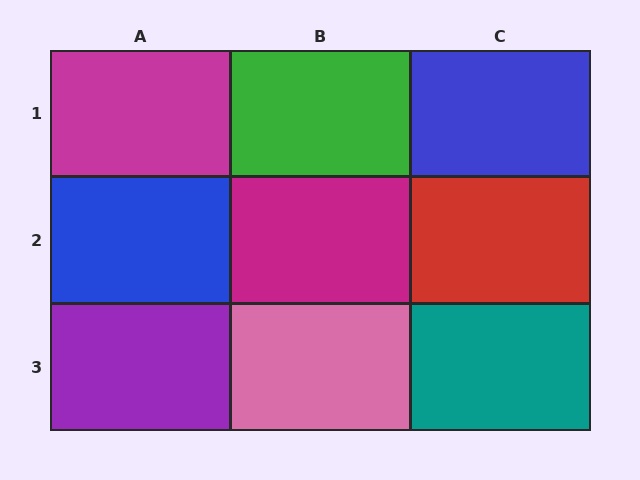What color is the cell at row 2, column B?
Magenta.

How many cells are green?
1 cell is green.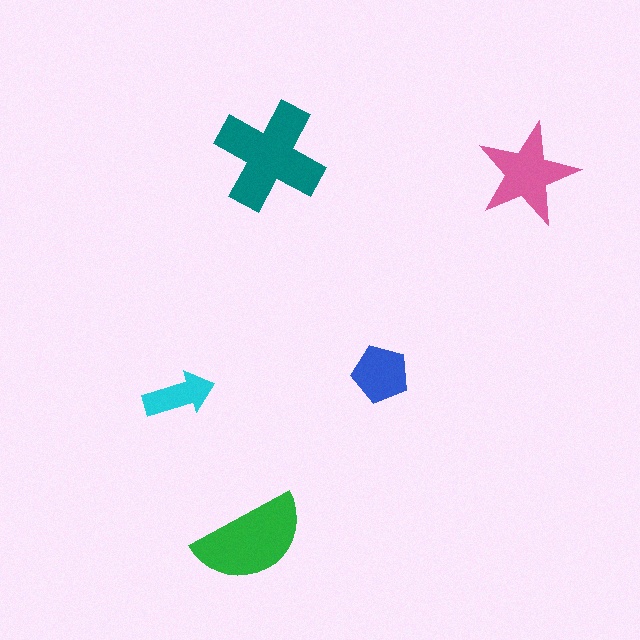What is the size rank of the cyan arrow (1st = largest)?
5th.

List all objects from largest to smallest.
The teal cross, the green semicircle, the pink star, the blue pentagon, the cyan arrow.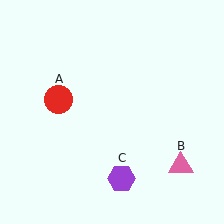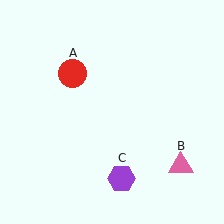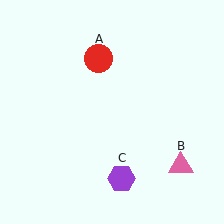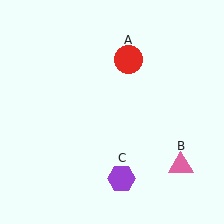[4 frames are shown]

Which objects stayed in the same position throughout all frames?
Pink triangle (object B) and purple hexagon (object C) remained stationary.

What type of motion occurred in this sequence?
The red circle (object A) rotated clockwise around the center of the scene.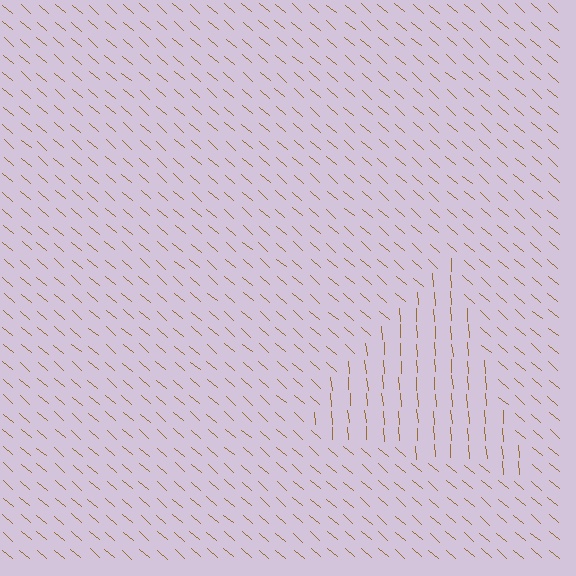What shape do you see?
I see a triangle.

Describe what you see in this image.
The image is filled with small brown line segments. A triangle region in the image has lines oriented differently from the surrounding lines, creating a visible texture boundary.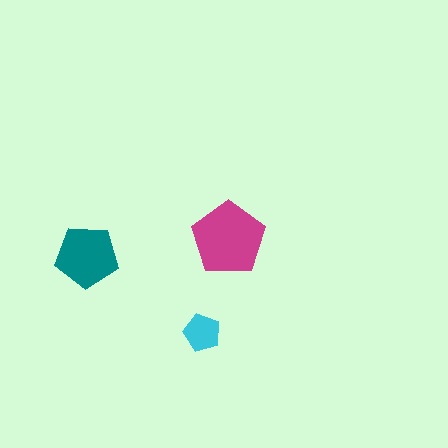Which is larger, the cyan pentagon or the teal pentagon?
The teal one.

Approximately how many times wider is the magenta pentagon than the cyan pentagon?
About 2 times wider.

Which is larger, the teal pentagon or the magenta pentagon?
The magenta one.